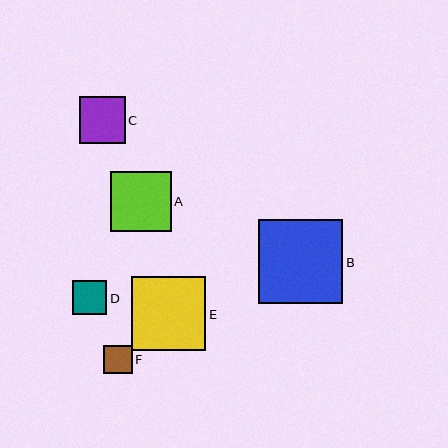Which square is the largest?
Square B is the largest with a size of approximately 84 pixels.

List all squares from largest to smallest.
From largest to smallest: B, E, A, C, D, F.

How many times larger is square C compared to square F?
Square C is approximately 1.6 times the size of square F.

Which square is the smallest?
Square F is the smallest with a size of approximately 29 pixels.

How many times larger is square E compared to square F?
Square E is approximately 2.6 times the size of square F.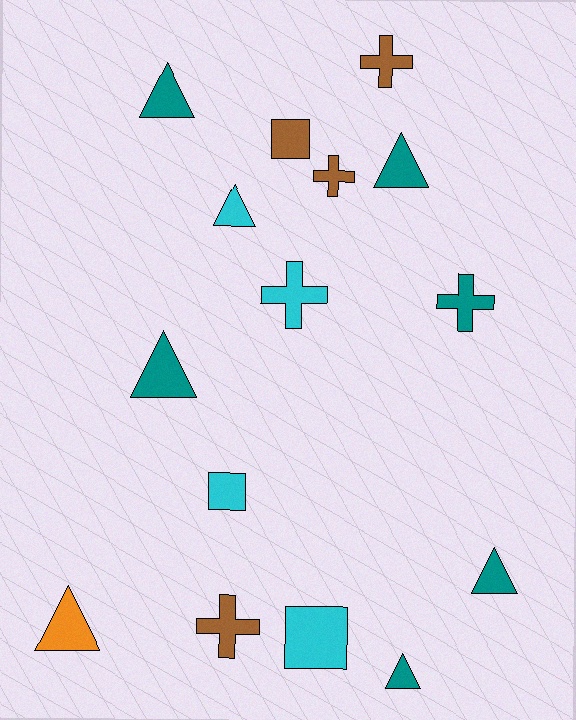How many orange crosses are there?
There are no orange crosses.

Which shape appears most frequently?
Triangle, with 7 objects.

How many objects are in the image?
There are 15 objects.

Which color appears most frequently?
Teal, with 6 objects.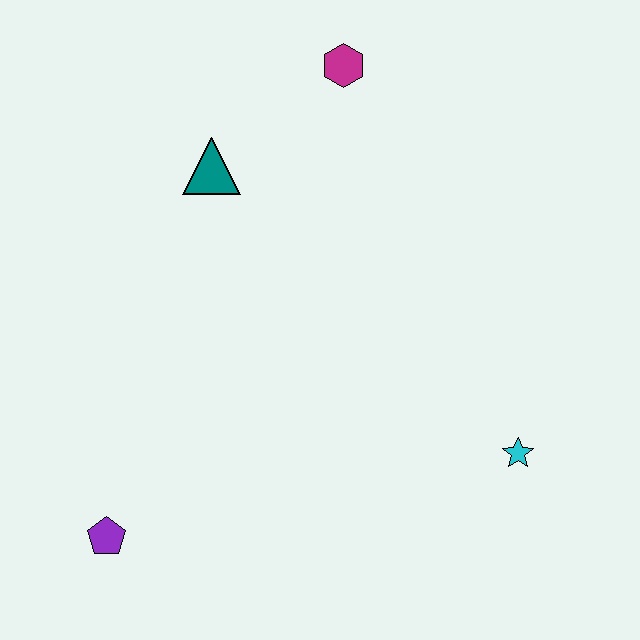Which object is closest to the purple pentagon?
The teal triangle is closest to the purple pentagon.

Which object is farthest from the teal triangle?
The cyan star is farthest from the teal triangle.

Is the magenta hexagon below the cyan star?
No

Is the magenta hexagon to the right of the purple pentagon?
Yes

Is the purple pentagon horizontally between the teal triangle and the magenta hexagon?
No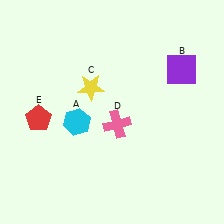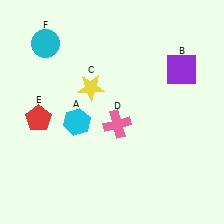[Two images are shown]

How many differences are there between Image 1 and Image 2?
There is 1 difference between the two images.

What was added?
A cyan circle (F) was added in Image 2.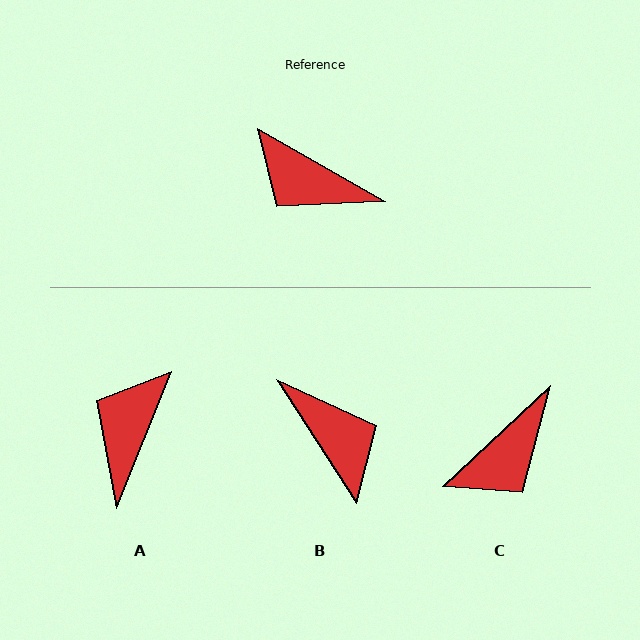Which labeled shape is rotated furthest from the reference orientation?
B, about 152 degrees away.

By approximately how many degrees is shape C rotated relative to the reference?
Approximately 73 degrees counter-clockwise.